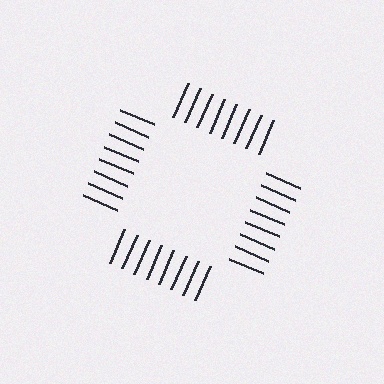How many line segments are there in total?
32 — 8 along each of the 4 edges.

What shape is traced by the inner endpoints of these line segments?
An illusory square — the line segments terminate on its edges but no continuous stroke is drawn.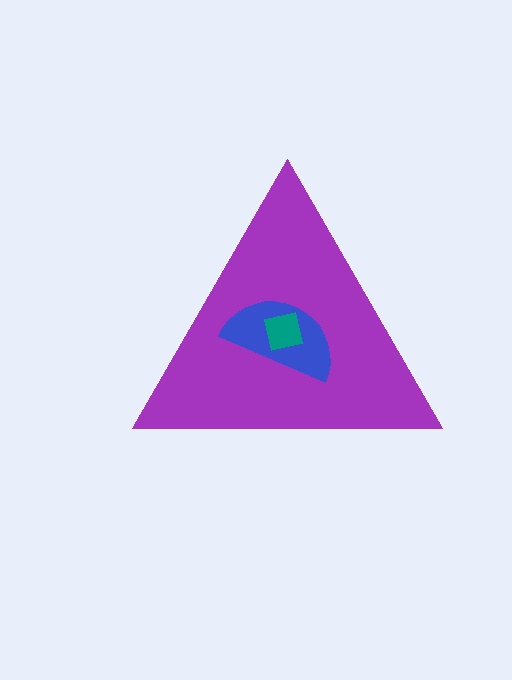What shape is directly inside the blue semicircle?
The teal square.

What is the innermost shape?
The teal square.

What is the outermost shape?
The purple triangle.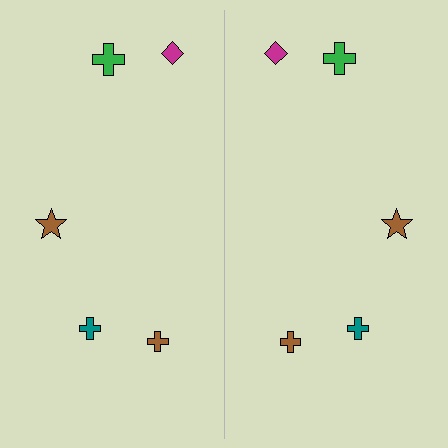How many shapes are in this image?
There are 10 shapes in this image.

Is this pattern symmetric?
Yes, this pattern has bilateral (reflection) symmetry.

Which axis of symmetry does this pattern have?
The pattern has a vertical axis of symmetry running through the center of the image.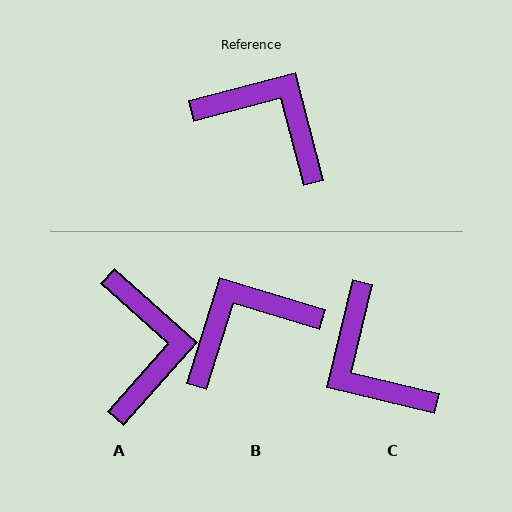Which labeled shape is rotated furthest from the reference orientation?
C, about 152 degrees away.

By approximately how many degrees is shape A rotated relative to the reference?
Approximately 56 degrees clockwise.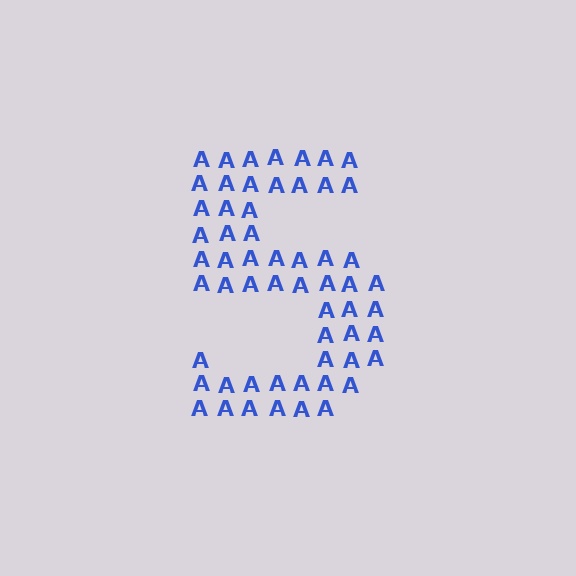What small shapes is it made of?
It is made of small letter A's.